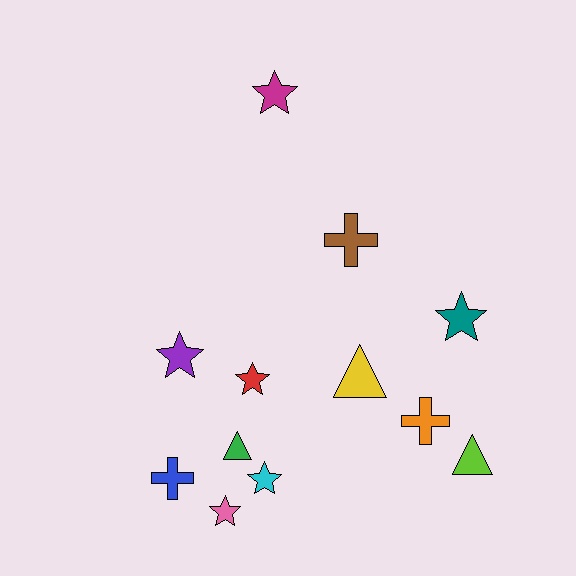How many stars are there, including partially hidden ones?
There are 6 stars.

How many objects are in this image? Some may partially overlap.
There are 12 objects.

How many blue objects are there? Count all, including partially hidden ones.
There is 1 blue object.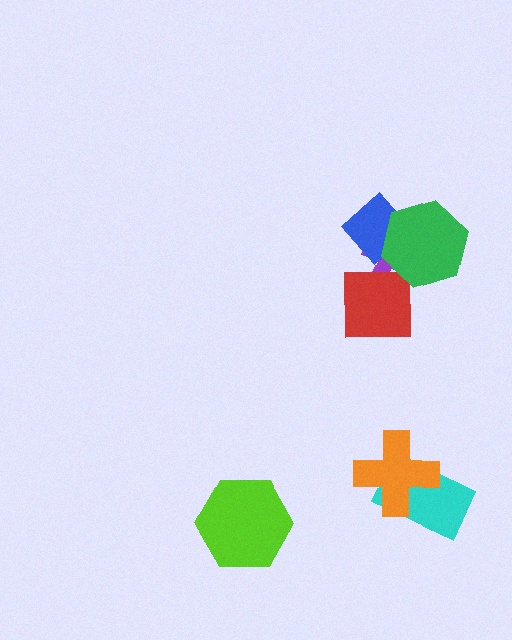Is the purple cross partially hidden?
Yes, it is partially covered by another shape.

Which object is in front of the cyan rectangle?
The orange cross is in front of the cyan rectangle.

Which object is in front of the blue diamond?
The green hexagon is in front of the blue diamond.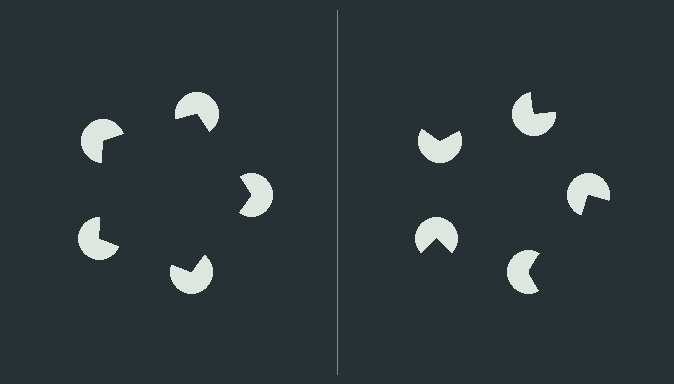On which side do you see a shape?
An illusory pentagon appears on the left side. On the right side the wedge cuts are rotated, so no coherent shape forms.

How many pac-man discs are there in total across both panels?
10 — 5 on each side.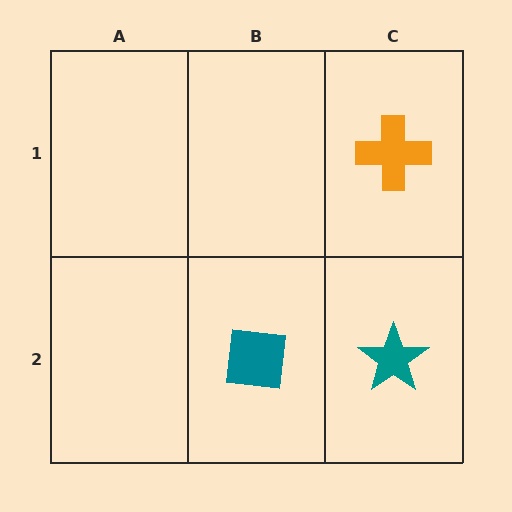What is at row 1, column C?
An orange cross.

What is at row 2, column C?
A teal star.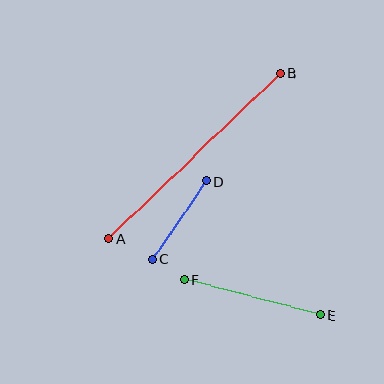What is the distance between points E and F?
The distance is approximately 141 pixels.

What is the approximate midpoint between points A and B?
The midpoint is at approximately (194, 156) pixels.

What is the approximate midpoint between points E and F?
The midpoint is at approximately (252, 297) pixels.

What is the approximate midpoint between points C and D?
The midpoint is at approximately (179, 220) pixels.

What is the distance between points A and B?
The distance is approximately 238 pixels.